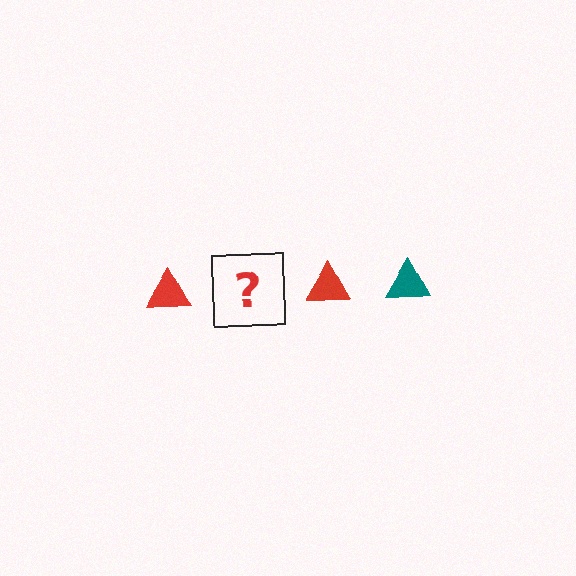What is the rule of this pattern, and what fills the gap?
The rule is that the pattern cycles through red, teal triangles. The gap should be filled with a teal triangle.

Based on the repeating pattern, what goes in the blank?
The blank should be a teal triangle.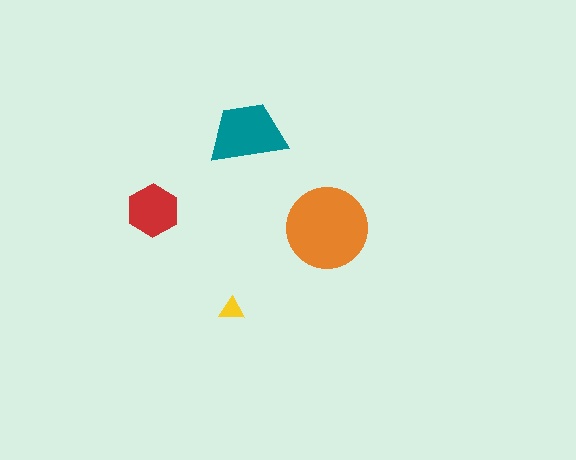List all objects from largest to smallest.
The orange circle, the teal trapezoid, the red hexagon, the yellow triangle.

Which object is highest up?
The teal trapezoid is topmost.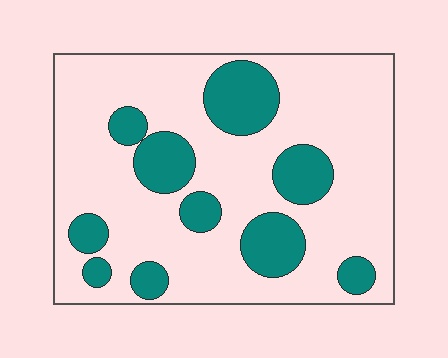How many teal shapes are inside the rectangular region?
10.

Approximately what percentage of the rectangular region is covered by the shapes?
Approximately 25%.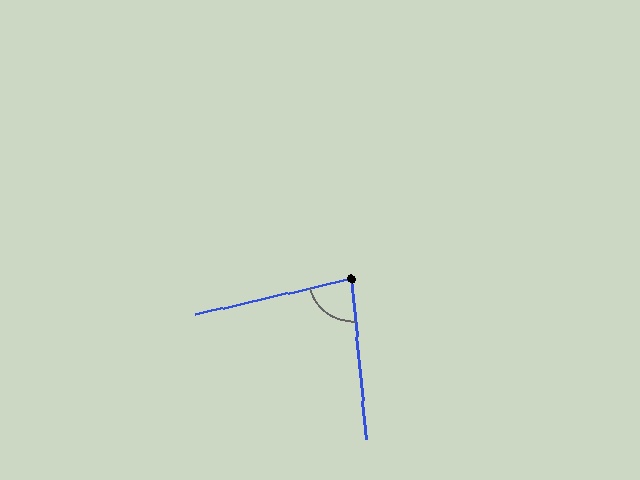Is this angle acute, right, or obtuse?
It is acute.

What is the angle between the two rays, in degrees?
Approximately 82 degrees.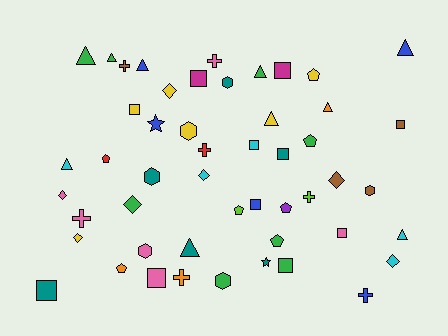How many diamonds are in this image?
There are 7 diamonds.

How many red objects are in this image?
There are 2 red objects.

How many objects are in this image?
There are 50 objects.